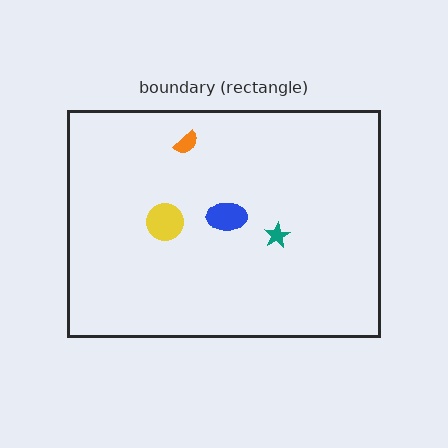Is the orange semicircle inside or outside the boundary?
Inside.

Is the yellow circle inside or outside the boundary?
Inside.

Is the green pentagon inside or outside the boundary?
Inside.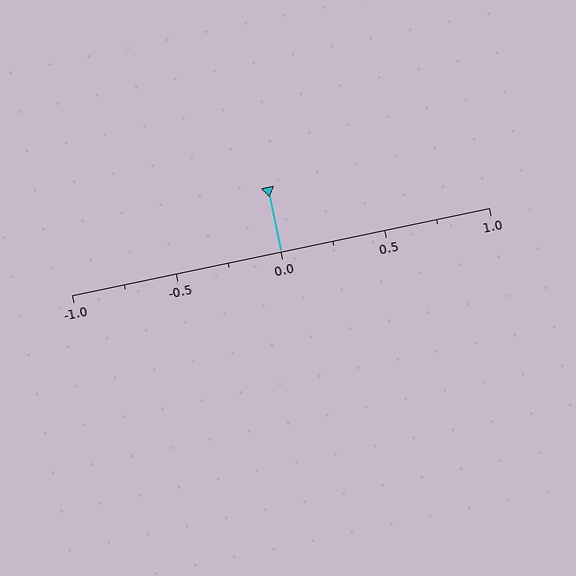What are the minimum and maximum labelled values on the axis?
The axis runs from -1.0 to 1.0.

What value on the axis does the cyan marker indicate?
The marker indicates approximately 0.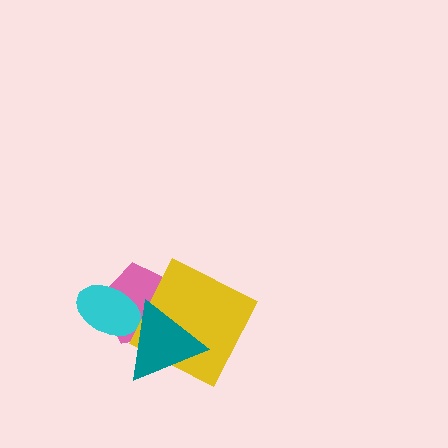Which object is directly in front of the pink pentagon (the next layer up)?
The cyan ellipse is directly in front of the pink pentagon.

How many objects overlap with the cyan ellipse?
2 objects overlap with the cyan ellipse.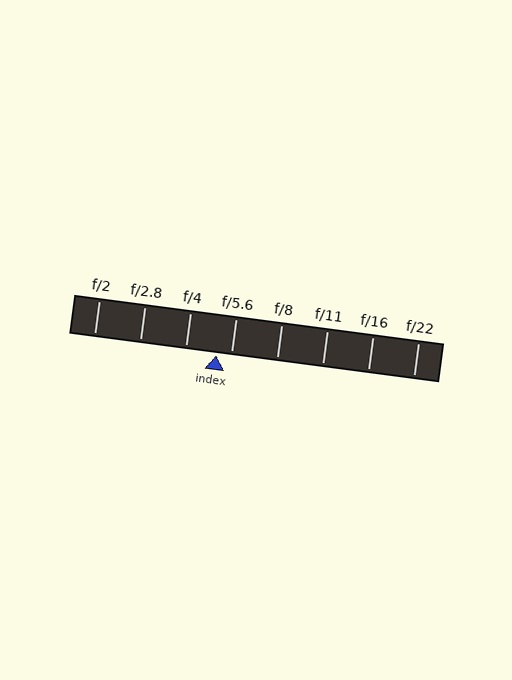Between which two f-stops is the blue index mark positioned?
The index mark is between f/4 and f/5.6.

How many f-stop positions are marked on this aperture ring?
There are 8 f-stop positions marked.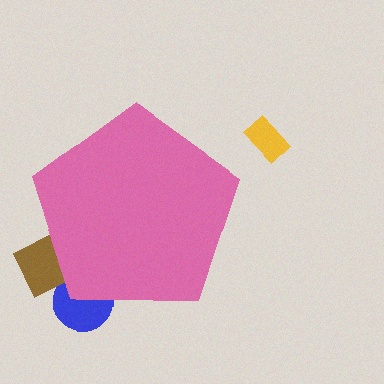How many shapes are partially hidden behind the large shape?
2 shapes are partially hidden.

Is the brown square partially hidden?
Yes, the brown square is partially hidden behind the pink pentagon.